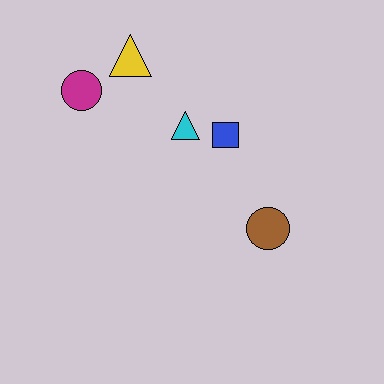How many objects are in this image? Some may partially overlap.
There are 5 objects.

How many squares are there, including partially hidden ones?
There is 1 square.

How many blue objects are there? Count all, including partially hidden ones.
There is 1 blue object.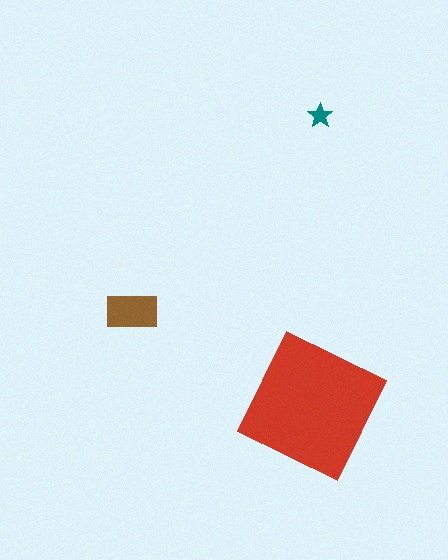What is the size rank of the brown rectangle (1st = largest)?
2nd.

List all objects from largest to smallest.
The red square, the brown rectangle, the teal star.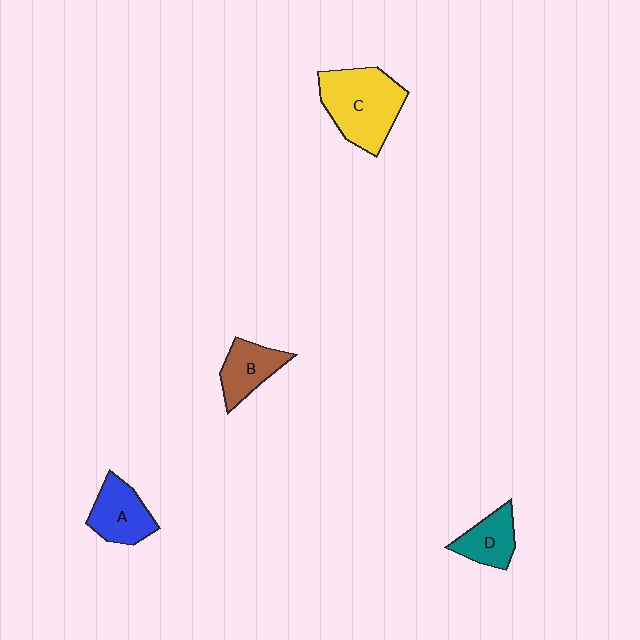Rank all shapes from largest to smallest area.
From largest to smallest: C (yellow), A (blue), B (brown), D (teal).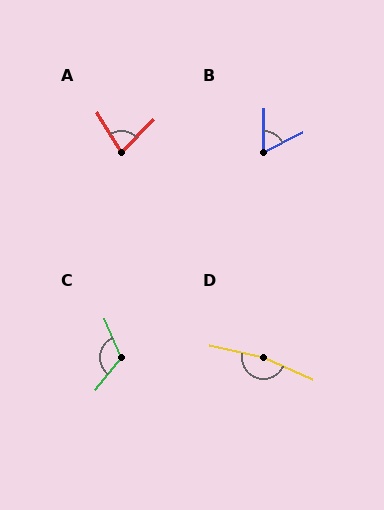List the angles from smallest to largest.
B (62°), A (76°), C (118°), D (169°).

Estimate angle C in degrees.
Approximately 118 degrees.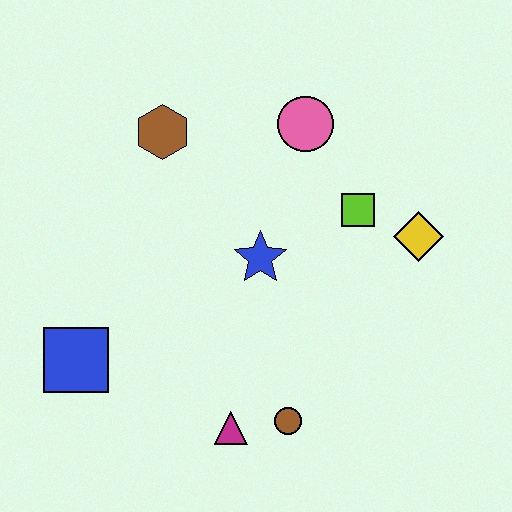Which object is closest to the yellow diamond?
The lime square is closest to the yellow diamond.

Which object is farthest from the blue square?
The yellow diamond is farthest from the blue square.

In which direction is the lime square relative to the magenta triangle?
The lime square is above the magenta triangle.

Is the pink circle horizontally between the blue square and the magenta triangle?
No